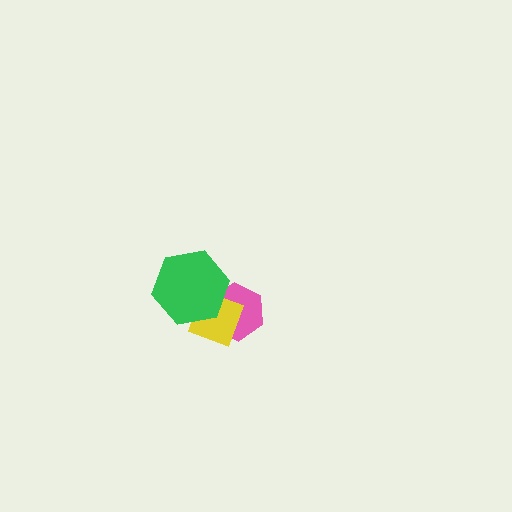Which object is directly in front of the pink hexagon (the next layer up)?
The yellow diamond is directly in front of the pink hexagon.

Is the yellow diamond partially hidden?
Yes, it is partially covered by another shape.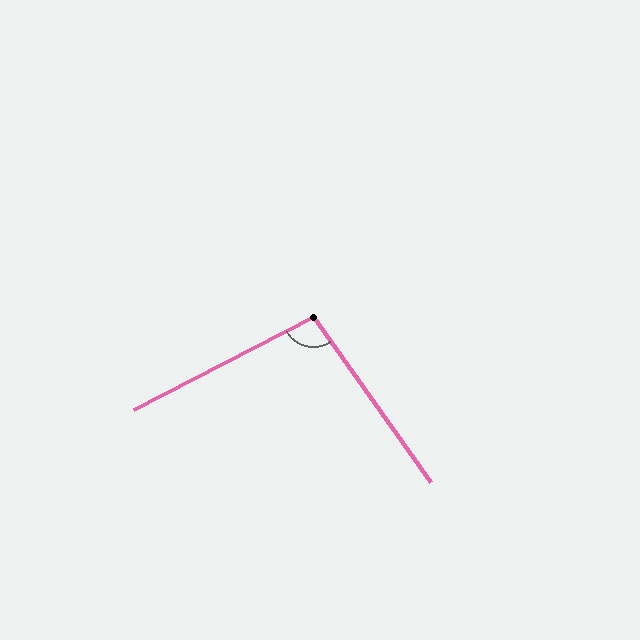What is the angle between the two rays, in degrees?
Approximately 98 degrees.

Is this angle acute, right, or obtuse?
It is obtuse.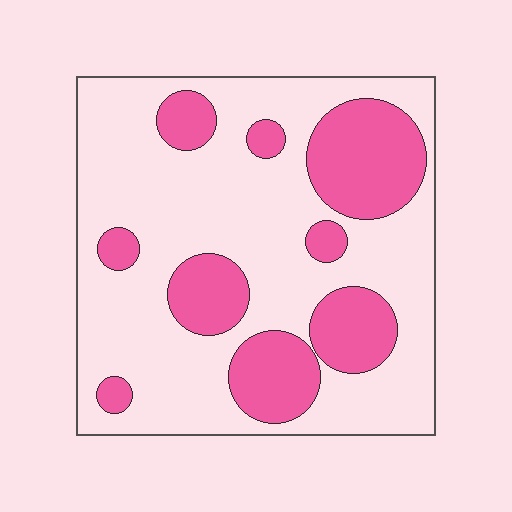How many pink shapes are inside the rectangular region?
9.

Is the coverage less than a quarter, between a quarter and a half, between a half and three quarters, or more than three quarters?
Between a quarter and a half.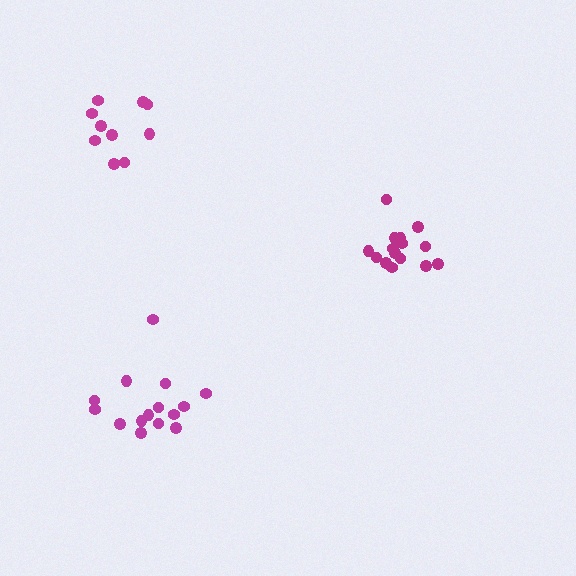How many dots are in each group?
Group 1: 15 dots, Group 2: 15 dots, Group 3: 10 dots (40 total).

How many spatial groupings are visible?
There are 3 spatial groupings.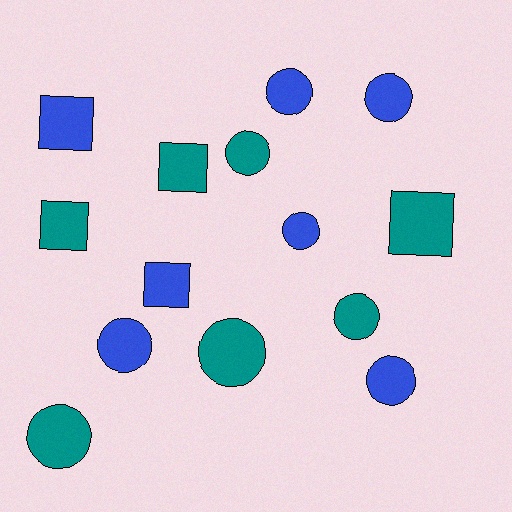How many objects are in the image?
There are 14 objects.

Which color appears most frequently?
Teal, with 7 objects.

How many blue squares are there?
There are 2 blue squares.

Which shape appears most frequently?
Circle, with 9 objects.